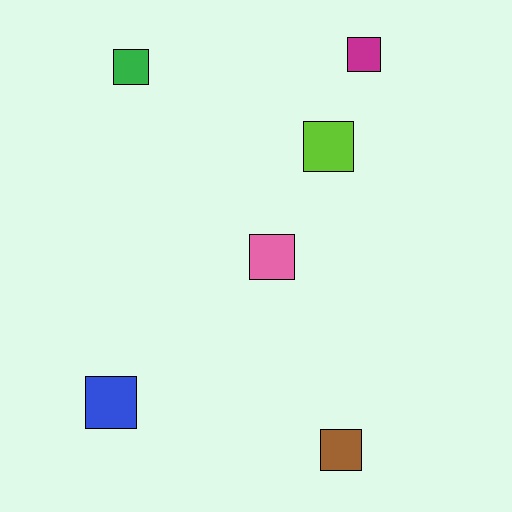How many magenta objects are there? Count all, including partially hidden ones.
There is 1 magenta object.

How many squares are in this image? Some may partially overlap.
There are 6 squares.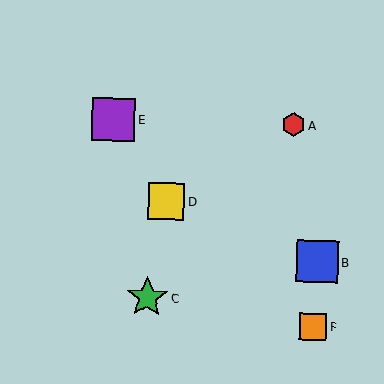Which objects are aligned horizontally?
Objects A, E are aligned horizontally.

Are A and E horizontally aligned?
Yes, both are at y≈125.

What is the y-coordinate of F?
Object F is at y≈327.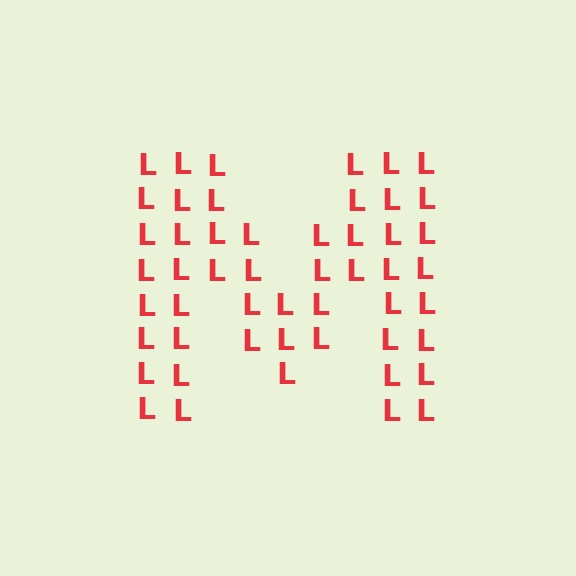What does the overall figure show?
The overall figure shows the letter M.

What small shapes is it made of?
It is made of small letter L's.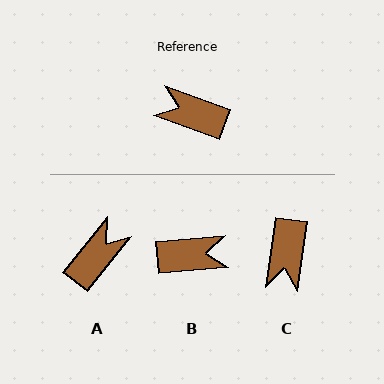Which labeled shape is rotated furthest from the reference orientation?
B, about 156 degrees away.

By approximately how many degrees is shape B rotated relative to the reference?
Approximately 156 degrees clockwise.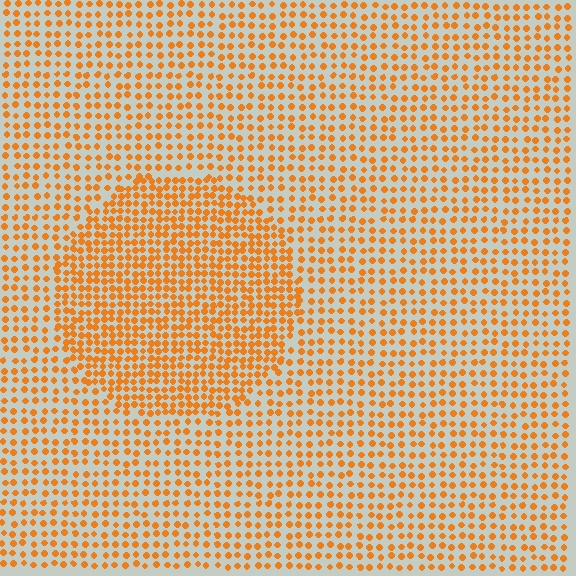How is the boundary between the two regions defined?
The boundary is defined by a change in element density (approximately 1.7x ratio). All elements are the same color, size, and shape.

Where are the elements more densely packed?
The elements are more densely packed inside the circle boundary.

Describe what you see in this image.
The image contains small orange elements arranged at two different densities. A circle-shaped region is visible where the elements are more densely packed than the surrounding area.